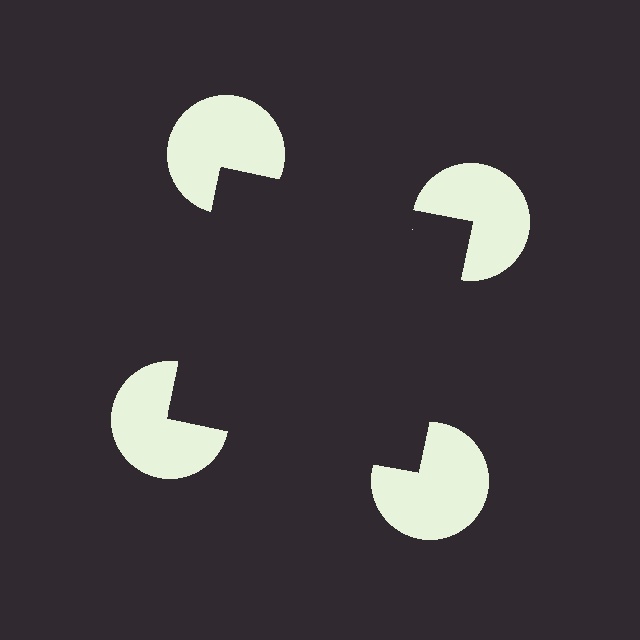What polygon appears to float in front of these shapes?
An illusory square — its edges are inferred from the aligned wedge cuts in the pac-man discs, not physically drawn.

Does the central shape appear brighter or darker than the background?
It typically appears slightly darker than the background, even though no actual brightness change is drawn.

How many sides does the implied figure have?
4 sides.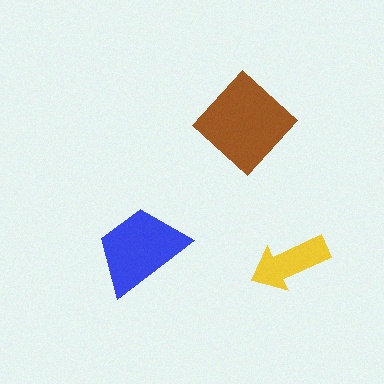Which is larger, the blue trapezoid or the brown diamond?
The brown diamond.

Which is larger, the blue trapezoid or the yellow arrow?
The blue trapezoid.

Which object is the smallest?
The yellow arrow.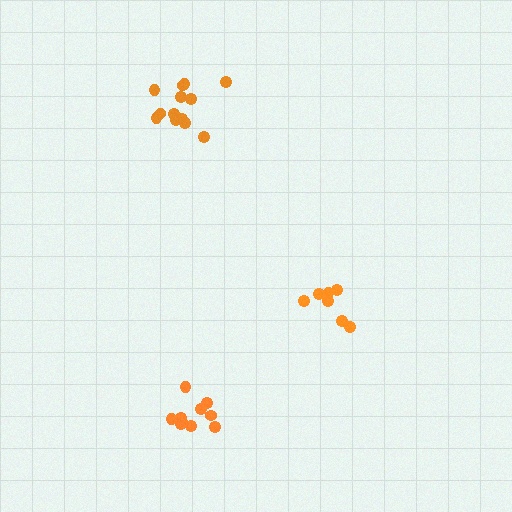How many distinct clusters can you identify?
There are 3 distinct clusters.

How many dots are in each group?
Group 1: 10 dots, Group 2: 13 dots, Group 3: 7 dots (30 total).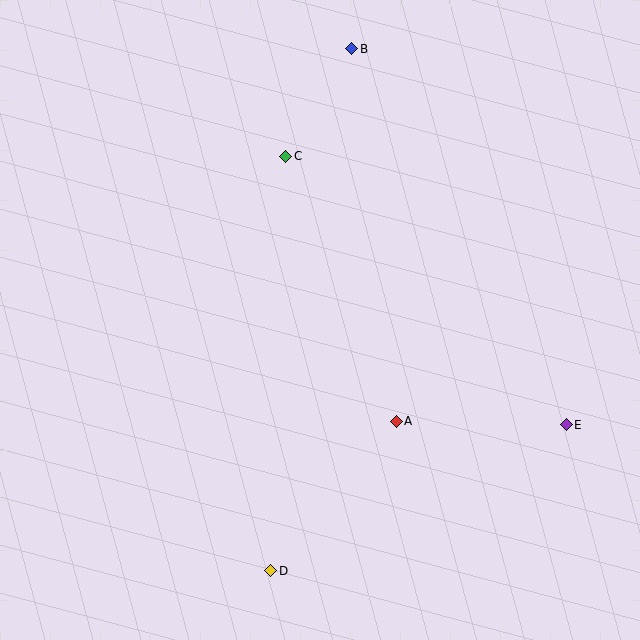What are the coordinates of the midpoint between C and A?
The midpoint between C and A is at (341, 289).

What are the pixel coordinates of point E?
Point E is at (566, 425).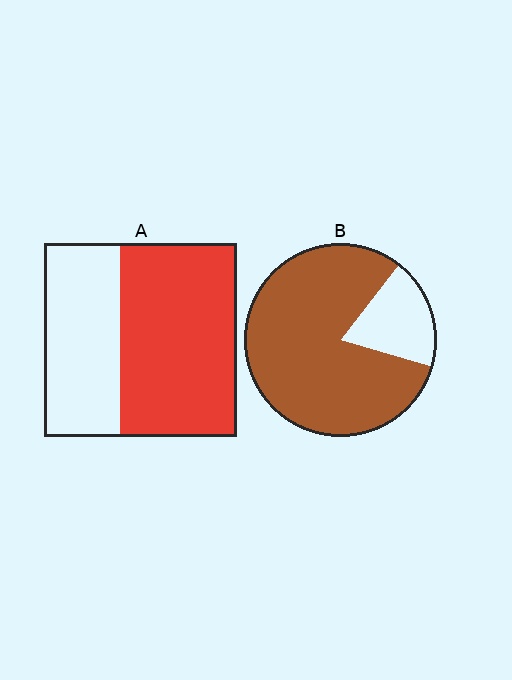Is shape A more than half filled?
Yes.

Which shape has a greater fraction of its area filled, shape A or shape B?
Shape B.